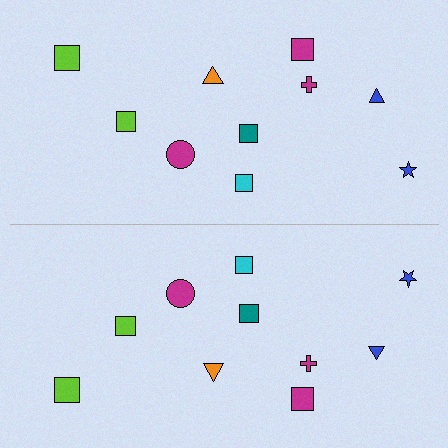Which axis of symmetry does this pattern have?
The pattern has a horizontal axis of symmetry running through the center of the image.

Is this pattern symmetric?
Yes, this pattern has bilateral (reflection) symmetry.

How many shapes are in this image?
There are 20 shapes in this image.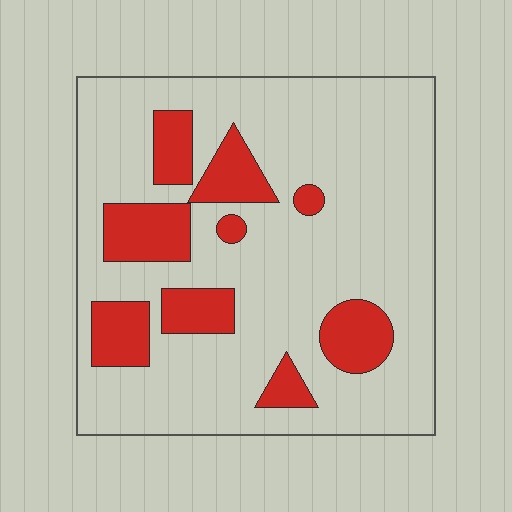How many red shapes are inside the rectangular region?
9.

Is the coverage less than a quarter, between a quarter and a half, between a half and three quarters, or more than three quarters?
Less than a quarter.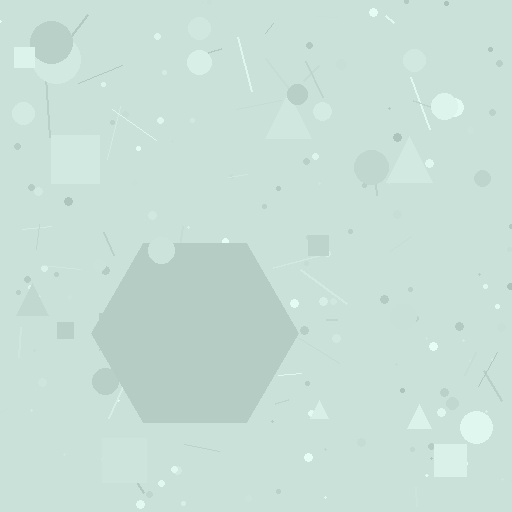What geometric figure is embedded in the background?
A hexagon is embedded in the background.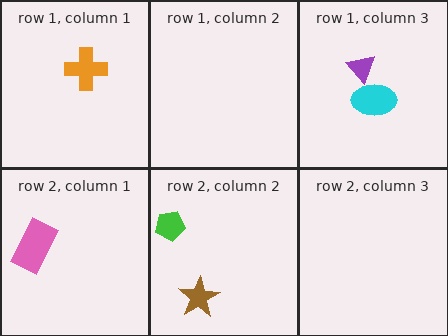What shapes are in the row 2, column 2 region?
The brown star, the green pentagon.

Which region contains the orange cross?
The row 1, column 1 region.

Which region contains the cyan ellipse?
The row 1, column 3 region.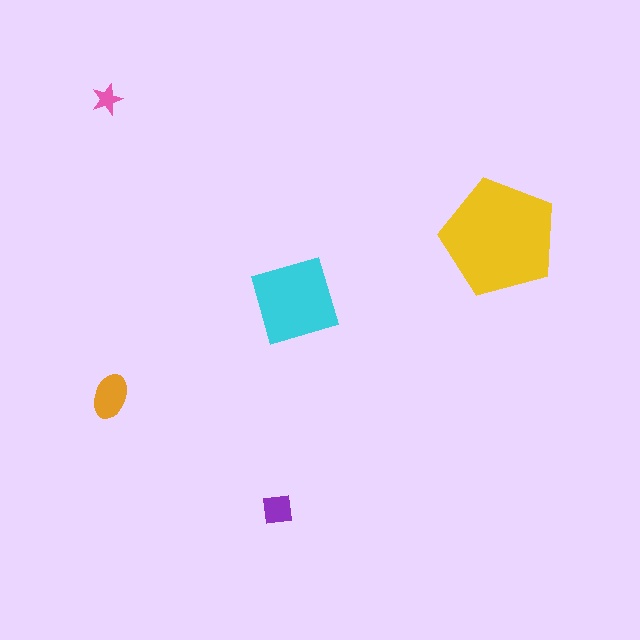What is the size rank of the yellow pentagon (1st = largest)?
1st.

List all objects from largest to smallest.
The yellow pentagon, the cyan square, the orange ellipse, the purple square, the pink star.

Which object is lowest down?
The purple square is bottommost.